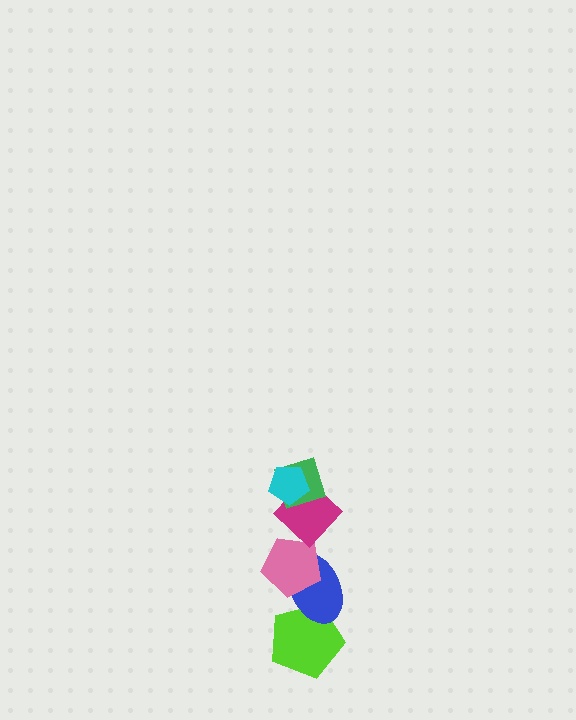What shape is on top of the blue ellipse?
The pink pentagon is on top of the blue ellipse.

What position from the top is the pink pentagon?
The pink pentagon is 4th from the top.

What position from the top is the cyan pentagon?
The cyan pentagon is 1st from the top.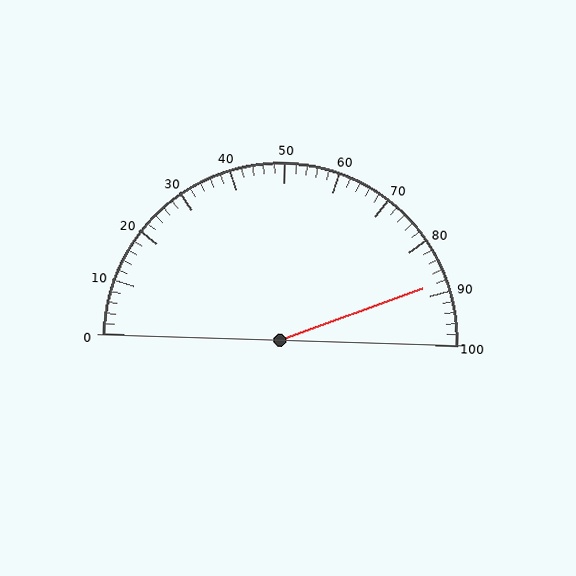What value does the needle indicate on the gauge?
The needle indicates approximately 88.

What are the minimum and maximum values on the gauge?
The gauge ranges from 0 to 100.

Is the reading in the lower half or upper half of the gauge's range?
The reading is in the upper half of the range (0 to 100).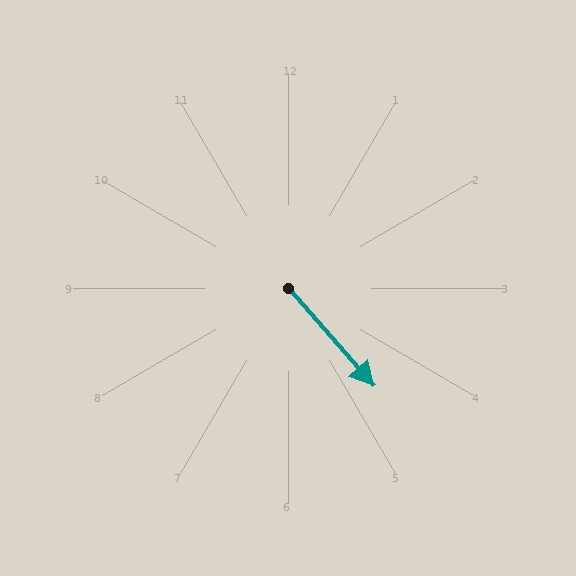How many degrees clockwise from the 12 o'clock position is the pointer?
Approximately 139 degrees.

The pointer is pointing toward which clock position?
Roughly 5 o'clock.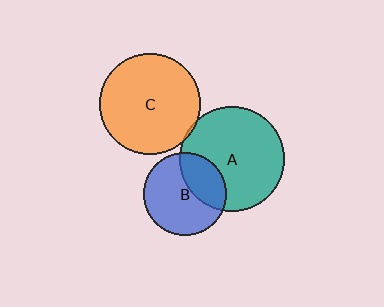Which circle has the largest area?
Circle A (teal).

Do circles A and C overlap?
Yes.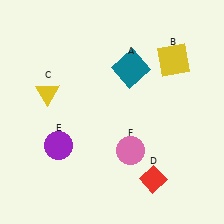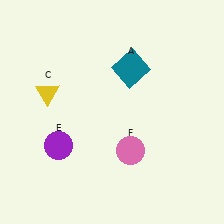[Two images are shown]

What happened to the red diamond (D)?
The red diamond (D) was removed in Image 2. It was in the bottom-right area of Image 1.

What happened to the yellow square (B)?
The yellow square (B) was removed in Image 2. It was in the top-right area of Image 1.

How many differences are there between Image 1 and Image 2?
There are 2 differences between the two images.